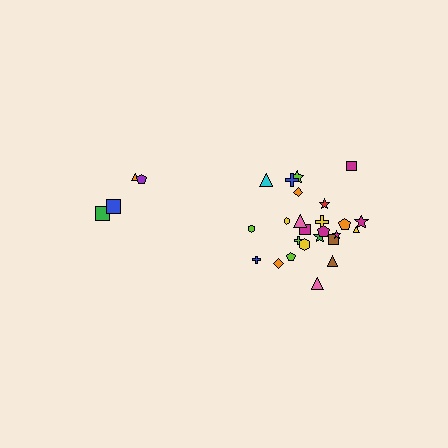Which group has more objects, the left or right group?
The right group.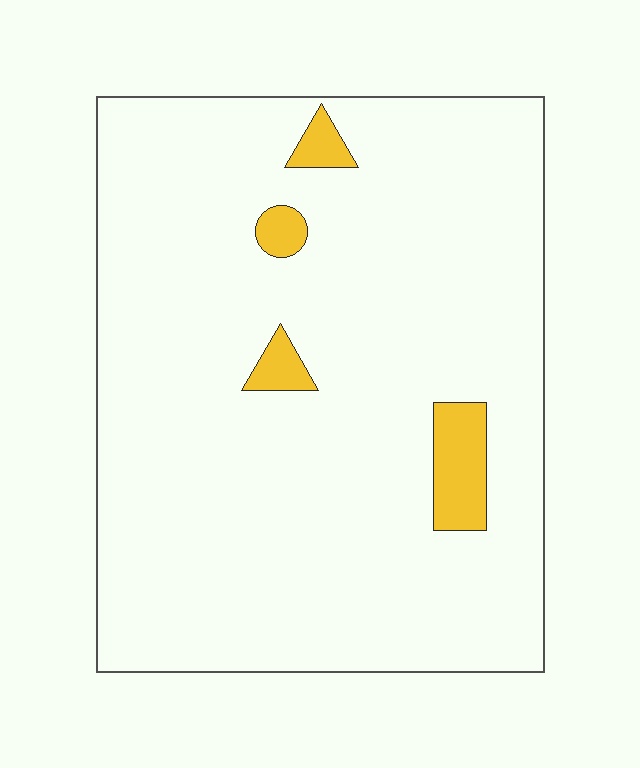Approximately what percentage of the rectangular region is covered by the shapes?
Approximately 5%.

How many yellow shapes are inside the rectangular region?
4.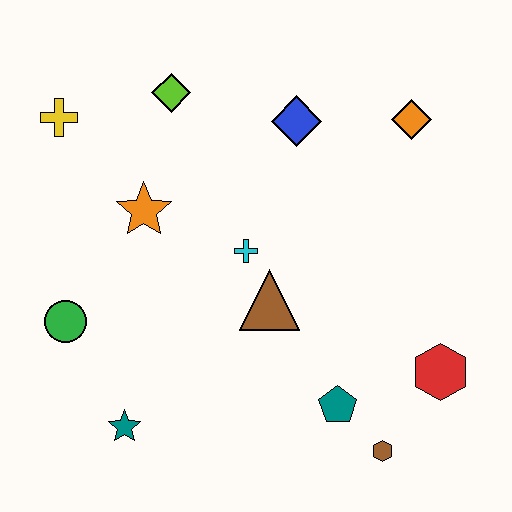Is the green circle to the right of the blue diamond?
No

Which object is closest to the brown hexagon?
The teal pentagon is closest to the brown hexagon.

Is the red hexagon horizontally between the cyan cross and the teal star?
No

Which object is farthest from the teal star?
The orange diamond is farthest from the teal star.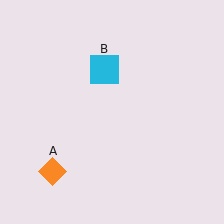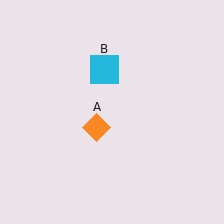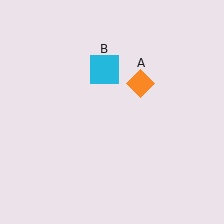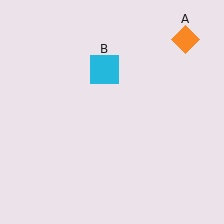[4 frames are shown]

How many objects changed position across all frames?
1 object changed position: orange diamond (object A).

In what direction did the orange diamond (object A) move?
The orange diamond (object A) moved up and to the right.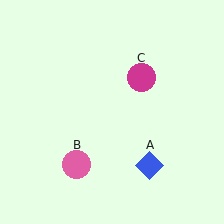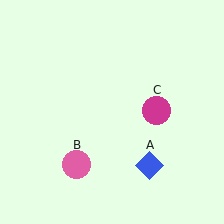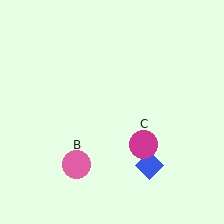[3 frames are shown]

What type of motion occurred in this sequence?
The magenta circle (object C) rotated clockwise around the center of the scene.